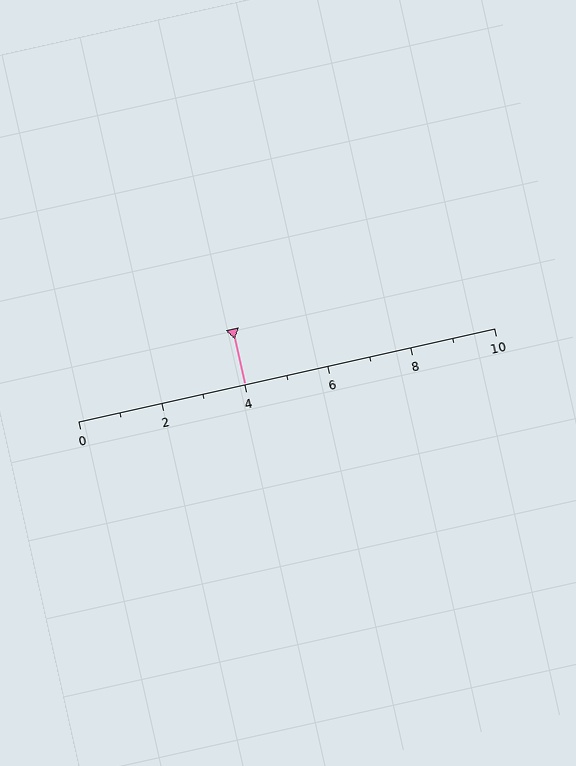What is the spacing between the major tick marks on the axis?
The major ticks are spaced 2 apart.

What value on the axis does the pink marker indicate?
The marker indicates approximately 4.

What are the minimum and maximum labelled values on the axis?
The axis runs from 0 to 10.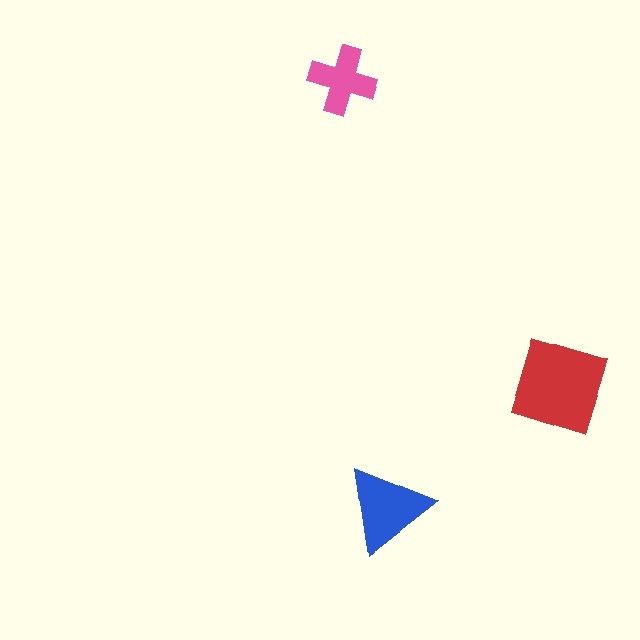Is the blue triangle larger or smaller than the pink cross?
Larger.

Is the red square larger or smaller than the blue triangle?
Larger.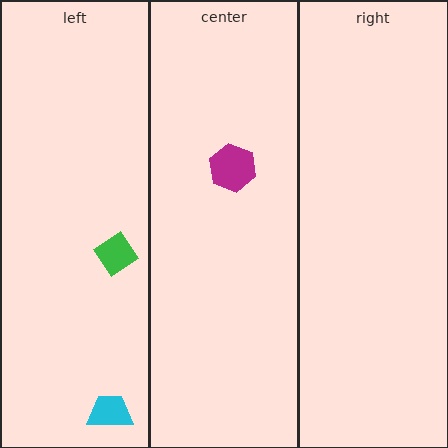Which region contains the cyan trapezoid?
The left region.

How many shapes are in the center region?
1.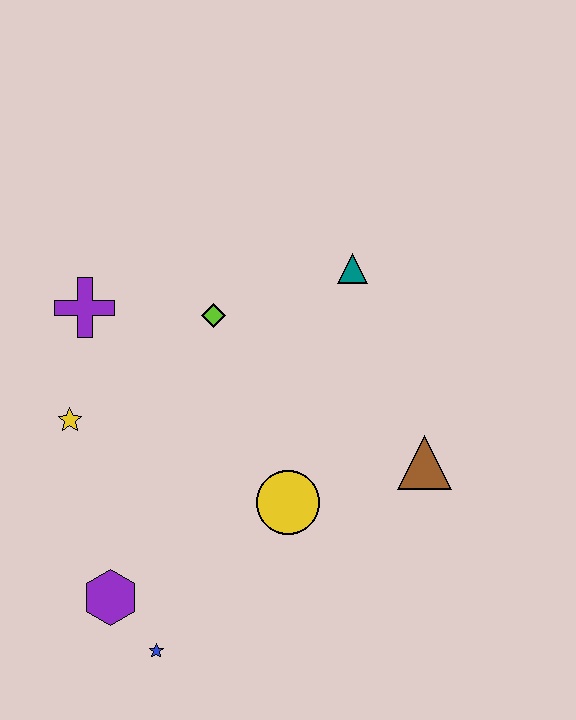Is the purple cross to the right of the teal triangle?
No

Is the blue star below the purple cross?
Yes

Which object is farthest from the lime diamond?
The blue star is farthest from the lime diamond.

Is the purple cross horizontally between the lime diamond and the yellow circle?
No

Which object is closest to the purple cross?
The yellow star is closest to the purple cross.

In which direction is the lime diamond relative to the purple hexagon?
The lime diamond is above the purple hexagon.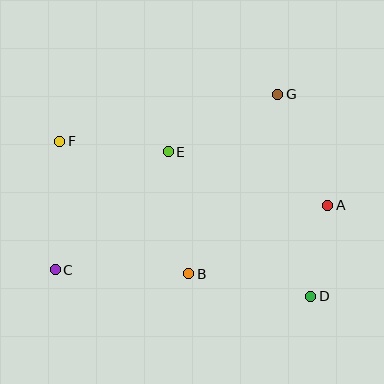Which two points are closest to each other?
Points A and D are closest to each other.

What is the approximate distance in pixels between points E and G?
The distance between E and G is approximately 124 pixels.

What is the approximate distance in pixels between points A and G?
The distance between A and G is approximately 122 pixels.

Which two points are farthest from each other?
Points D and F are farthest from each other.